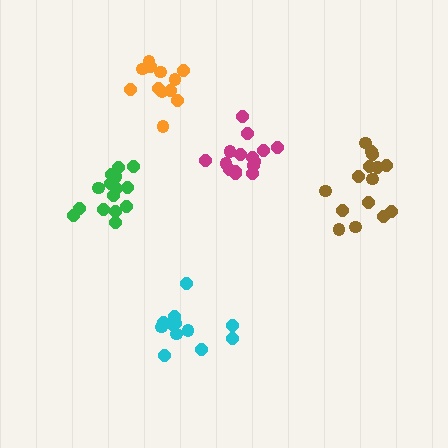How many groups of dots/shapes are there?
There are 5 groups.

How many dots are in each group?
Group 1: 15 dots, Group 2: 13 dots, Group 3: 15 dots, Group 4: 15 dots, Group 5: 12 dots (70 total).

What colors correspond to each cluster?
The clusters are colored: magenta, cyan, brown, green, orange.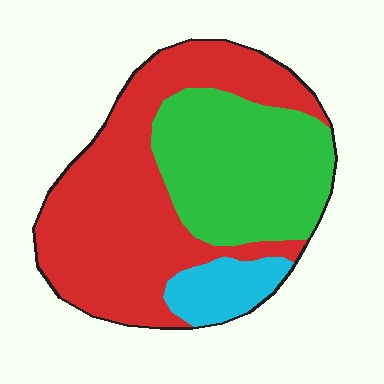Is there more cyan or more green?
Green.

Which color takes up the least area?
Cyan, at roughly 10%.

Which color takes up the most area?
Red, at roughly 55%.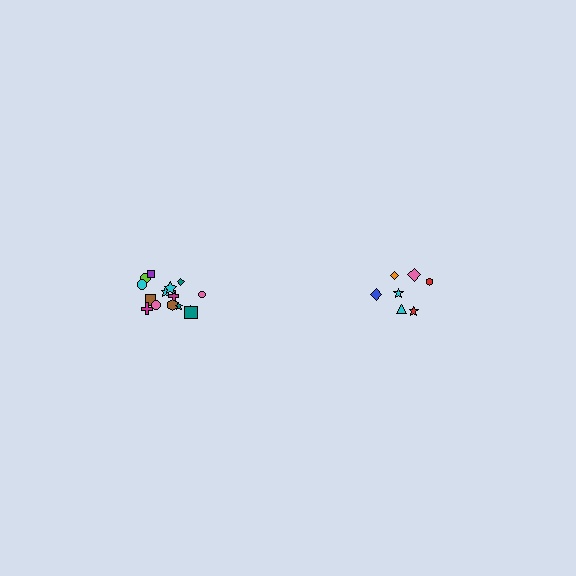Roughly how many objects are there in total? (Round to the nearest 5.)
Roughly 20 objects in total.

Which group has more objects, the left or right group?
The left group.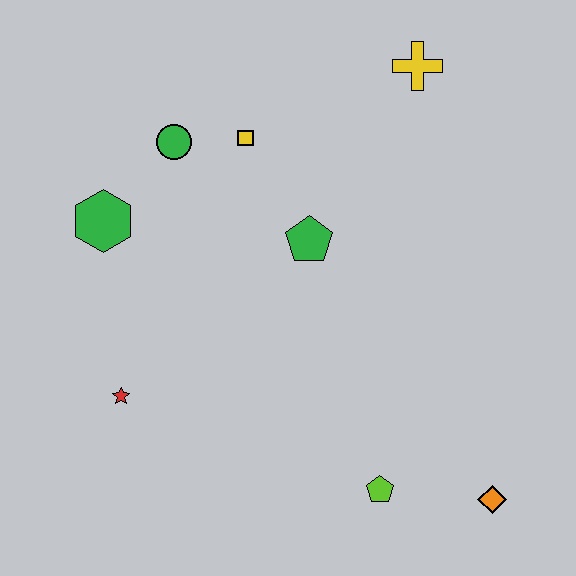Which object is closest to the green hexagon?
The green circle is closest to the green hexagon.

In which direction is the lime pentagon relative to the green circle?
The lime pentagon is below the green circle.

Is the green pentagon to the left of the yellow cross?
Yes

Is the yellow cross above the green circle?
Yes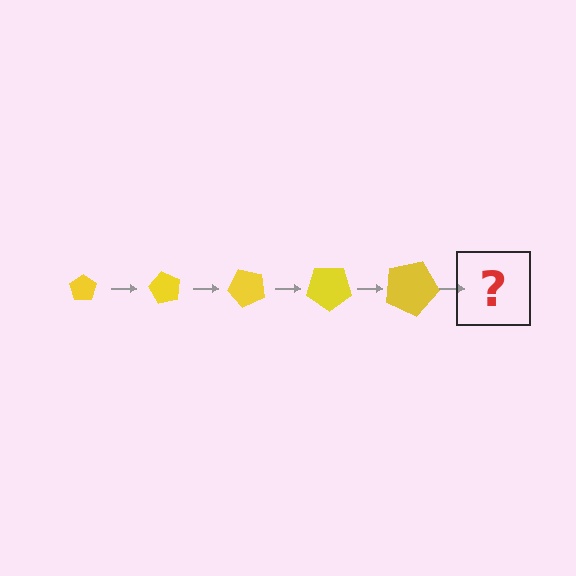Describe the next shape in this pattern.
It should be a pentagon, larger than the previous one and rotated 300 degrees from the start.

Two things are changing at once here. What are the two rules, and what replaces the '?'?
The two rules are that the pentagon grows larger each step and it rotates 60 degrees each step. The '?' should be a pentagon, larger than the previous one and rotated 300 degrees from the start.